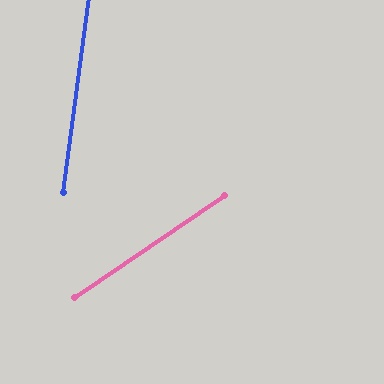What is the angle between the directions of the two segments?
Approximately 49 degrees.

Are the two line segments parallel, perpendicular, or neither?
Neither parallel nor perpendicular — they differ by about 49°.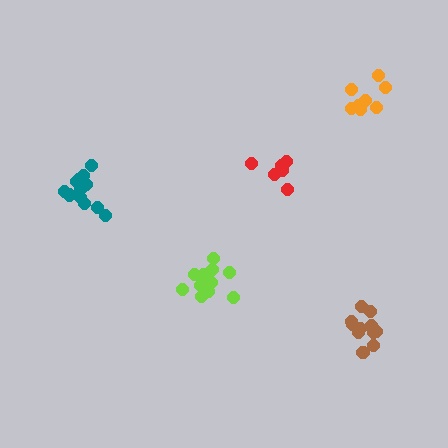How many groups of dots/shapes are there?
There are 5 groups.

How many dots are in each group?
Group 1: 13 dots, Group 2: 12 dots, Group 3: 9 dots, Group 4: 13 dots, Group 5: 7 dots (54 total).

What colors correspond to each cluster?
The clusters are colored: teal, brown, orange, lime, red.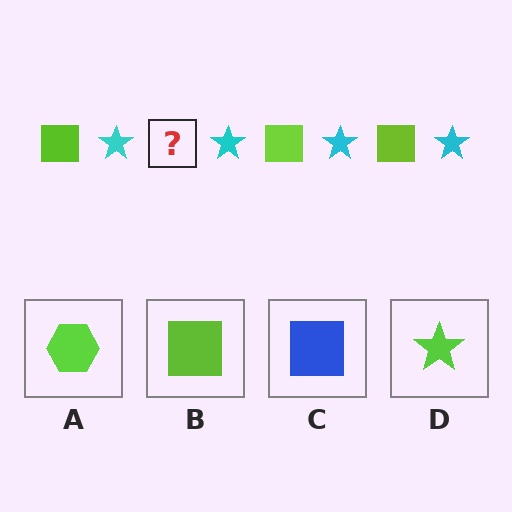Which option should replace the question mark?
Option B.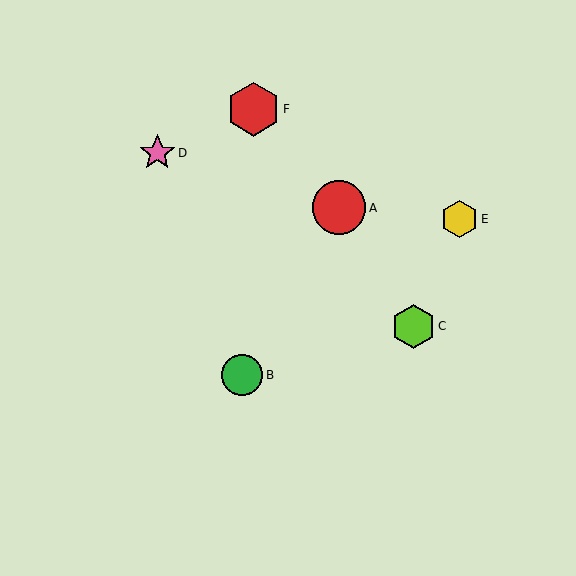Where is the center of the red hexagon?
The center of the red hexagon is at (254, 109).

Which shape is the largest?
The red hexagon (labeled F) is the largest.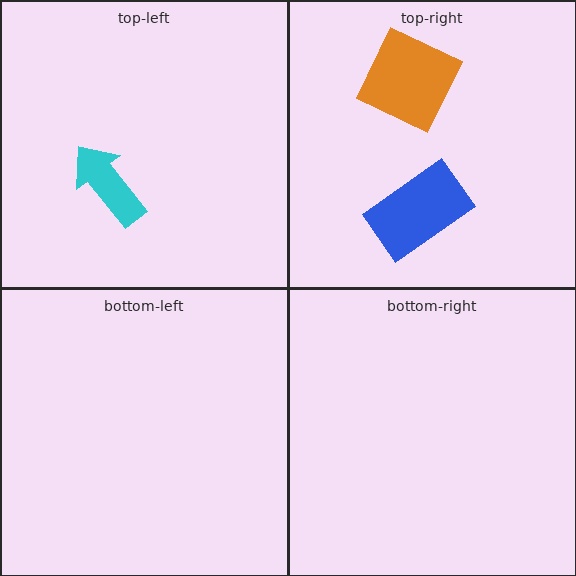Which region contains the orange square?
The top-right region.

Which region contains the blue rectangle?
The top-right region.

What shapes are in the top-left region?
The cyan arrow.